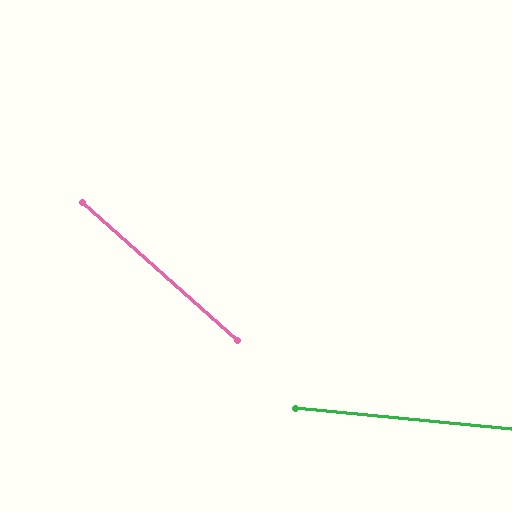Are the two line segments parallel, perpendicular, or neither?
Neither parallel nor perpendicular — they differ by about 36°.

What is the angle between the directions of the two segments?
Approximately 36 degrees.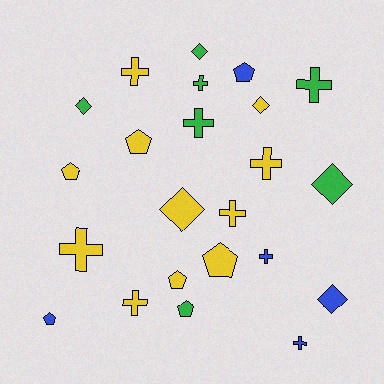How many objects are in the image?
There are 23 objects.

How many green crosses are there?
There are 3 green crosses.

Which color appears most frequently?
Yellow, with 11 objects.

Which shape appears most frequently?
Cross, with 10 objects.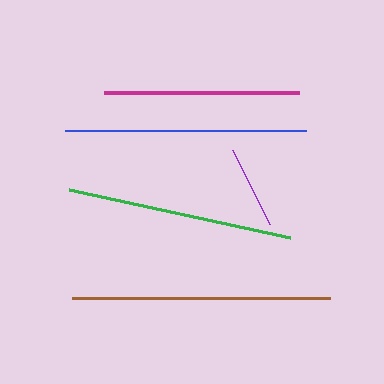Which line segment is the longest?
The brown line is the longest at approximately 258 pixels.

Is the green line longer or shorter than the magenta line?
The green line is longer than the magenta line.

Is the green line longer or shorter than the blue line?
The blue line is longer than the green line.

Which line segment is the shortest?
The purple line is the shortest at approximately 82 pixels.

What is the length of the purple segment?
The purple segment is approximately 82 pixels long.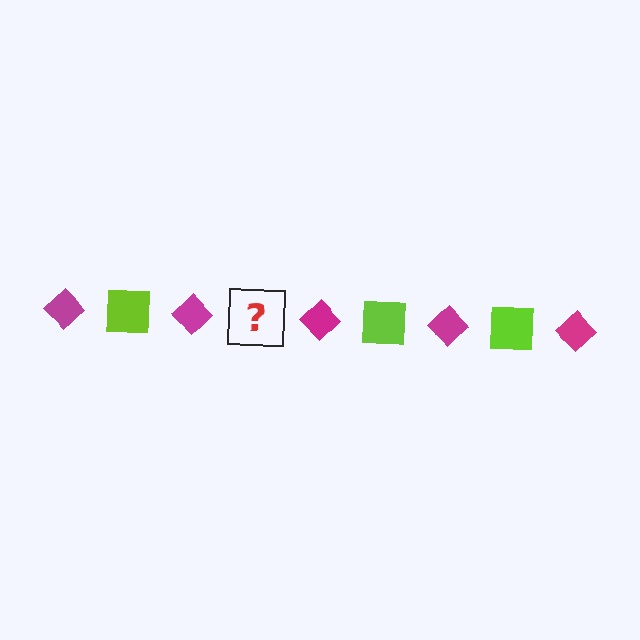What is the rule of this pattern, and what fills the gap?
The rule is that the pattern alternates between magenta diamond and lime square. The gap should be filled with a lime square.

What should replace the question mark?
The question mark should be replaced with a lime square.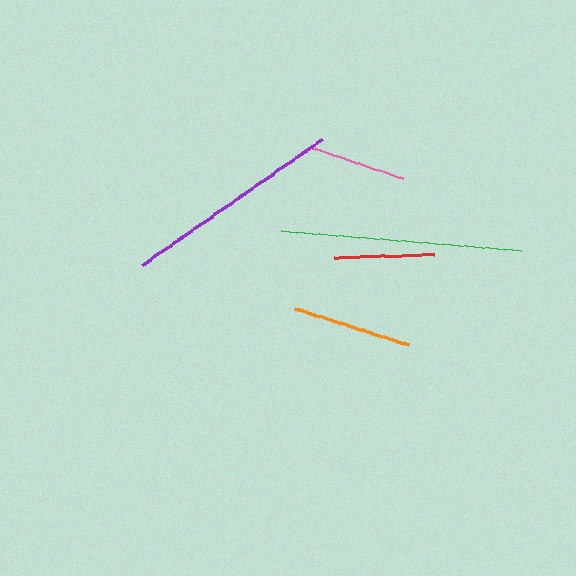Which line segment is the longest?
The green line is the longest at approximately 240 pixels.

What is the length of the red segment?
The red segment is approximately 100 pixels long.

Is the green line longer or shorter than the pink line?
The green line is longer than the pink line.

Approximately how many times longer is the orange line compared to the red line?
The orange line is approximately 1.2 times the length of the red line.